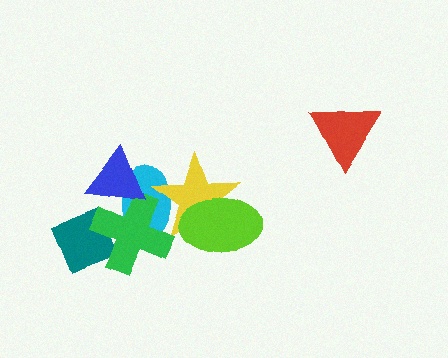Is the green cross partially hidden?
Yes, it is partially covered by another shape.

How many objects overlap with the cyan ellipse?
3 objects overlap with the cyan ellipse.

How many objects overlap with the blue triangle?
2 objects overlap with the blue triangle.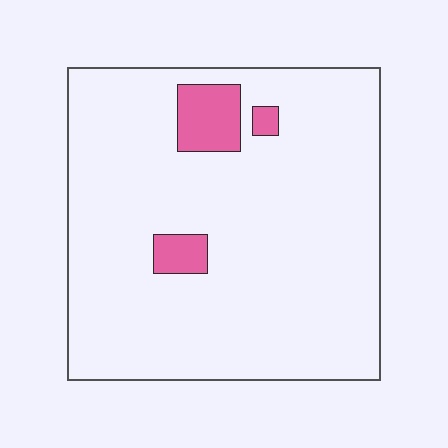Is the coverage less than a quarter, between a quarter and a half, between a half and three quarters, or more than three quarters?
Less than a quarter.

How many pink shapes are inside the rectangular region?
3.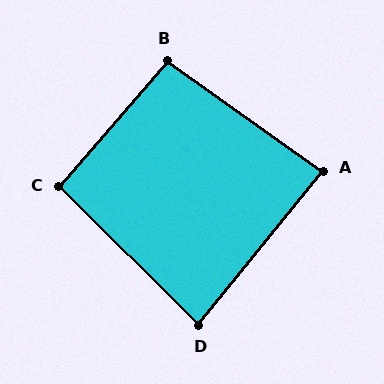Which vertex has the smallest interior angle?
D, at approximately 84 degrees.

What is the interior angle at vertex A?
Approximately 86 degrees (approximately right).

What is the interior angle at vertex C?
Approximately 94 degrees (approximately right).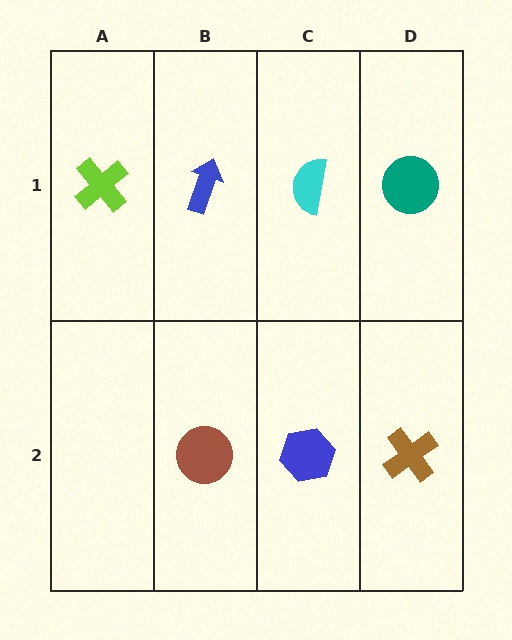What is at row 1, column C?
A cyan semicircle.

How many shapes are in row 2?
3 shapes.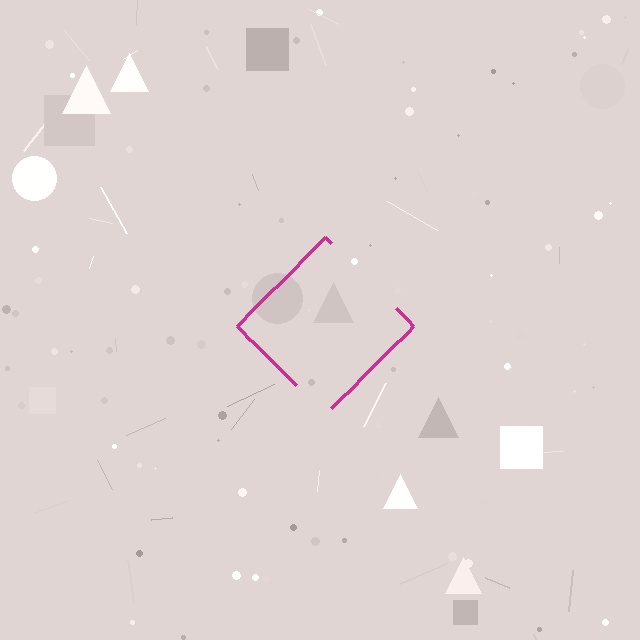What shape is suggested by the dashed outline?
The dashed outline suggests a diamond.